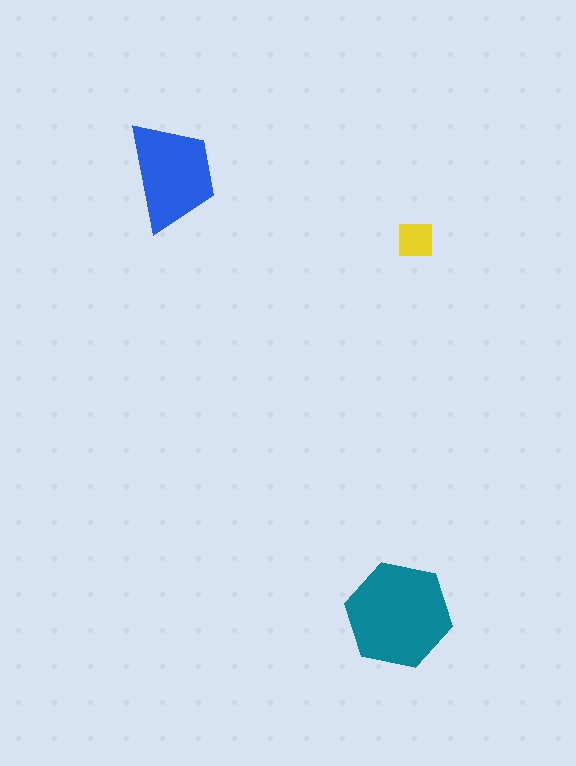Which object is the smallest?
The yellow square.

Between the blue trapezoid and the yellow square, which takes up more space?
The blue trapezoid.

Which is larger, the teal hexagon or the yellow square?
The teal hexagon.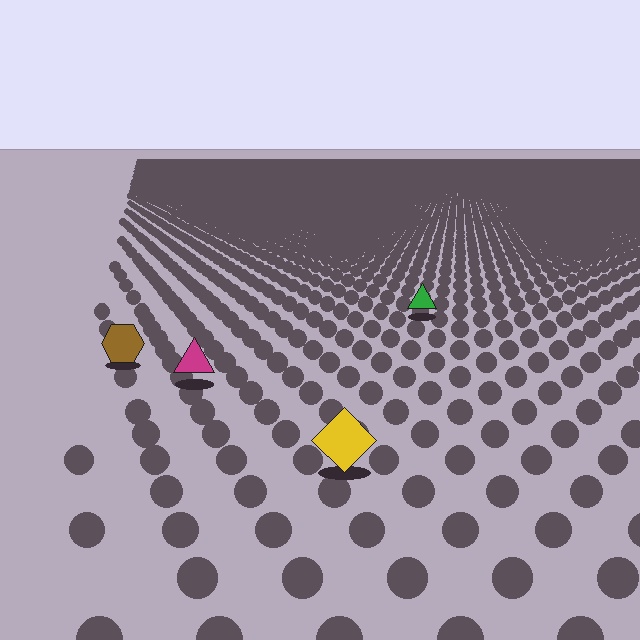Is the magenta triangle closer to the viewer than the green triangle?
Yes. The magenta triangle is closer — you can tell from the texture gradient: the ground texture is coarser near it.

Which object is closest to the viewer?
The yellow diamond is closest. The texture marks near it are larger and more spread out.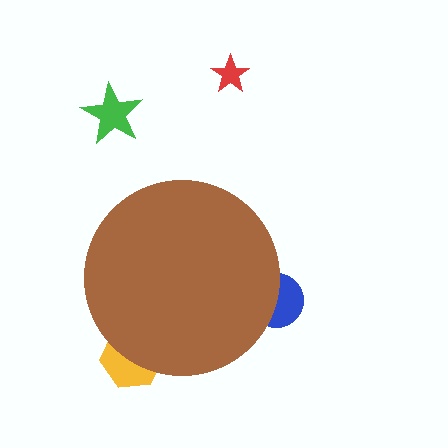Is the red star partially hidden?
No, the red star is fully visible.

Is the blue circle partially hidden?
Yes, the blue circle is partially hidden behind the brown circle.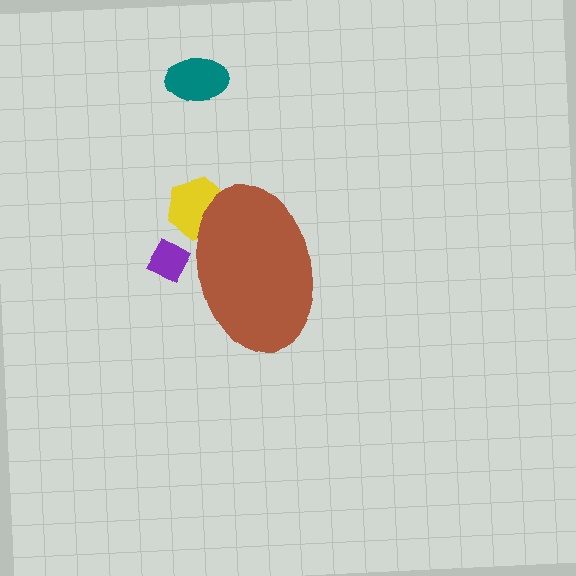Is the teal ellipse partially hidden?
No, the teal ellipse is fully visible.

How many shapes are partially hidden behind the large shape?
2 shapes are partially hidden.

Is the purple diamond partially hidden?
Yes, the purple diamond is partially hidden behind the brown ellipse.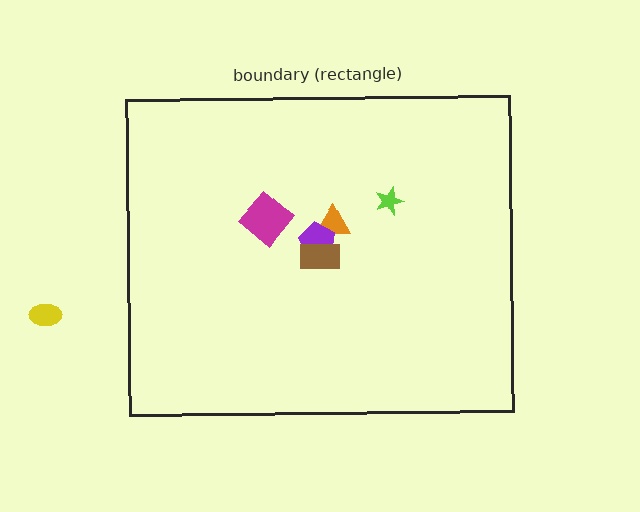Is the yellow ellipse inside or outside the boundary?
Outside.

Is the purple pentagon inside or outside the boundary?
Inside.